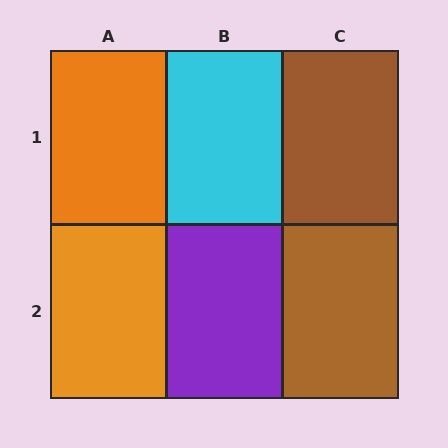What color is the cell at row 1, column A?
Orange.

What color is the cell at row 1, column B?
Cyan.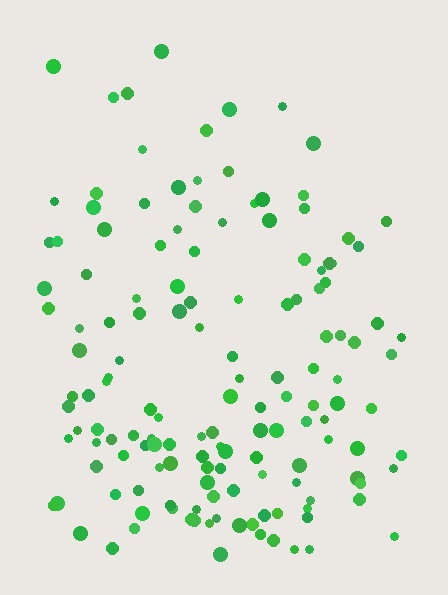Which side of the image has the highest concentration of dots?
The bottom.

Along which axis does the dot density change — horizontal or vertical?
Vertical.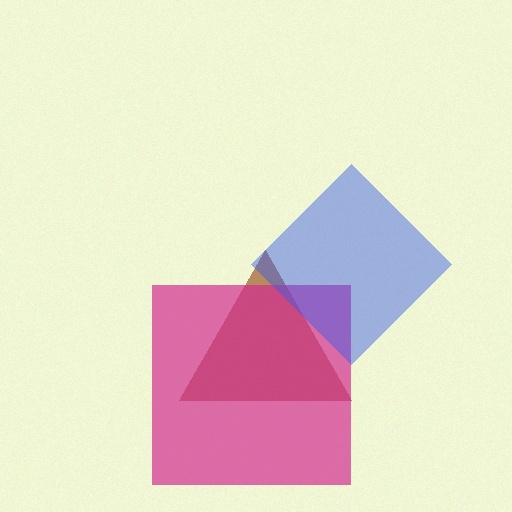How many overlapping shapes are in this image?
There are 3 overlapping shapes in the image.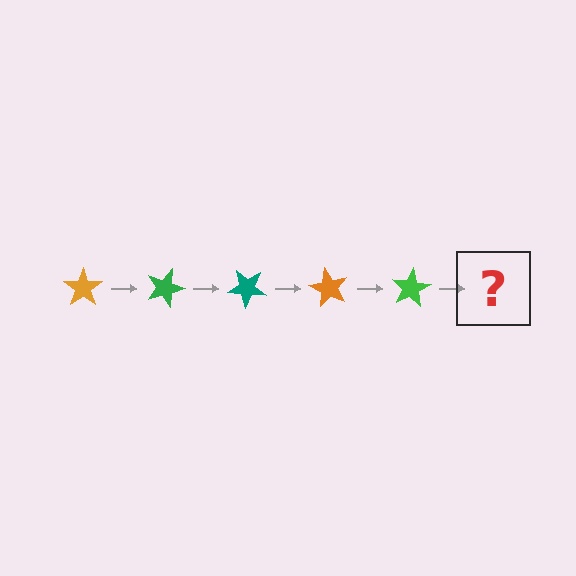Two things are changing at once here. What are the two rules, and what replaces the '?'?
The two rules are that it rotates 20 degrees each step and the color cycles through orange, green, and teal. The '?' should be a teal star, rotated 100 degrees from the start.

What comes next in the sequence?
The next element should be a teal star, rotated 100 degrees from the start.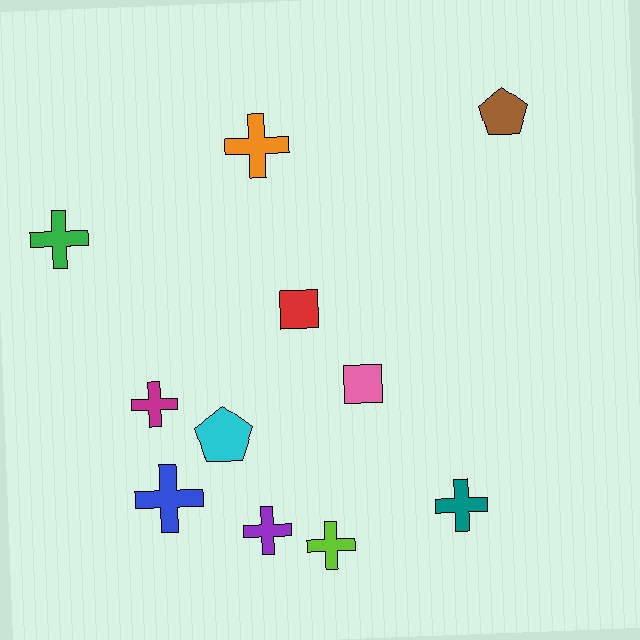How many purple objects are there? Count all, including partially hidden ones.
There is 1 purple object.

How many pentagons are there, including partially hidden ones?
There are 2 pentagons.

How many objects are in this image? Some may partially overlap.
There are 11 objects.